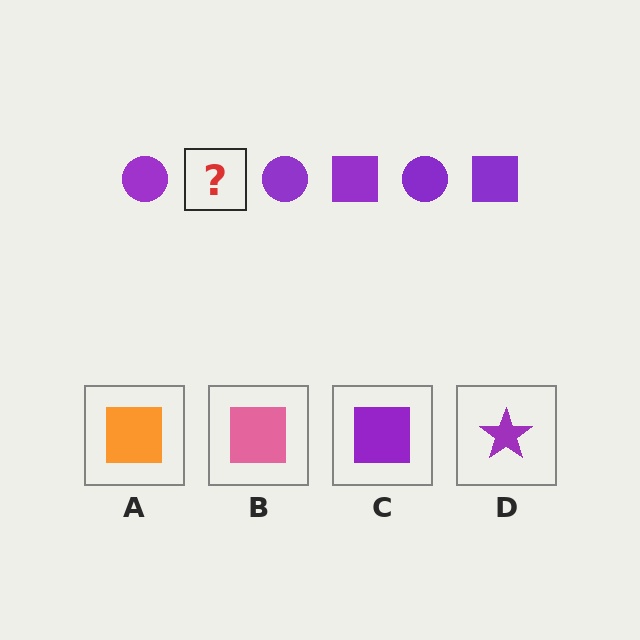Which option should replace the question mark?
Option C.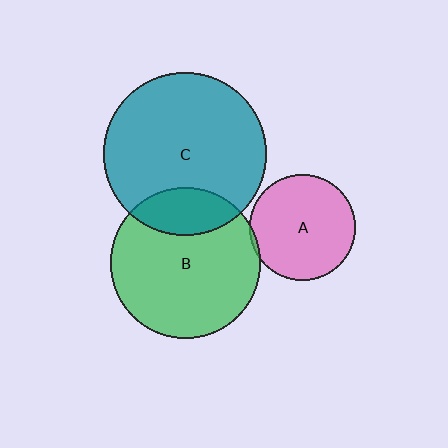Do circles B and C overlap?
Yes.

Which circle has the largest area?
Circle C (teal).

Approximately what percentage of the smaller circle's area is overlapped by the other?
Approximately 20%.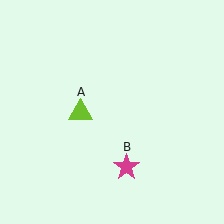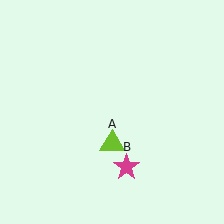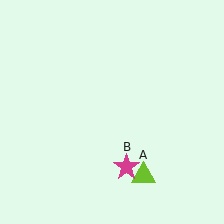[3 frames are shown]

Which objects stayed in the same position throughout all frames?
Magenta star (object B) remained stationary.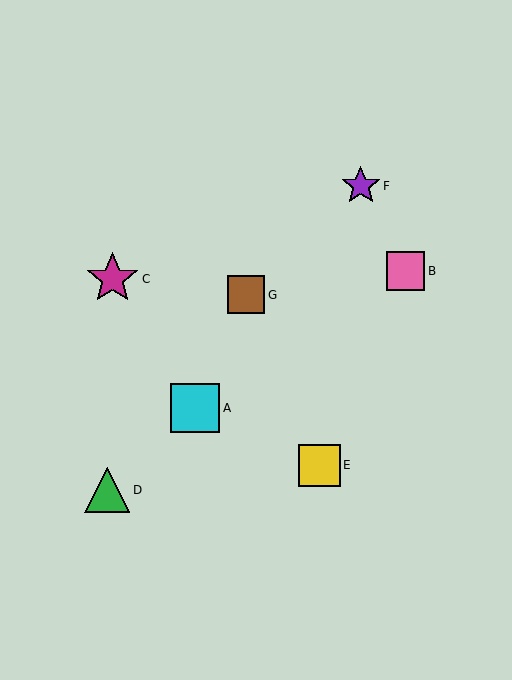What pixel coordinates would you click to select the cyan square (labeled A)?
Click at (195, 408) to select the cyan square A.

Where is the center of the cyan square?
The center of the cyan square is at (195, 408).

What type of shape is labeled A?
Shape A is a cyan square.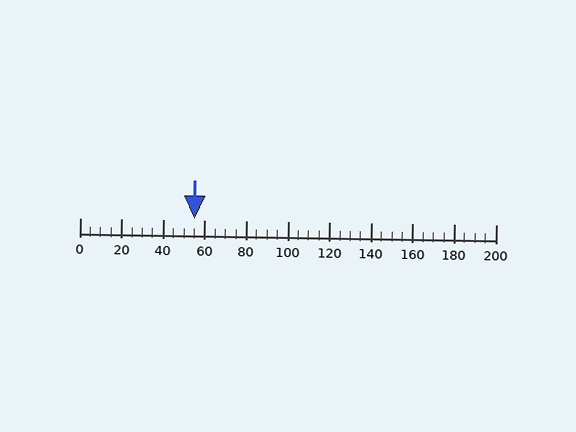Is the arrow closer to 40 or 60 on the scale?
The arrow is closer to 60.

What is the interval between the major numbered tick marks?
The major tick marks are spaced 20 units apart.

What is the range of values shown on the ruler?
The ruler shows values from 0 to 200.